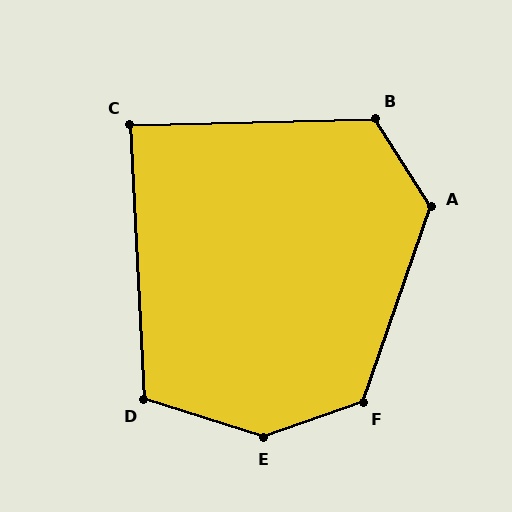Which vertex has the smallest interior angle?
C, at approximately 89 degrees.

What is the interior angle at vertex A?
Approximately 129 degrees (obtuse).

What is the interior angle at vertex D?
Approximately 111 degrees (obtuse).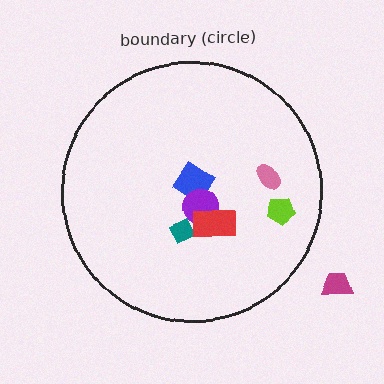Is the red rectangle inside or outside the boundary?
Inside.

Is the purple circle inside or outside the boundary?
Inside.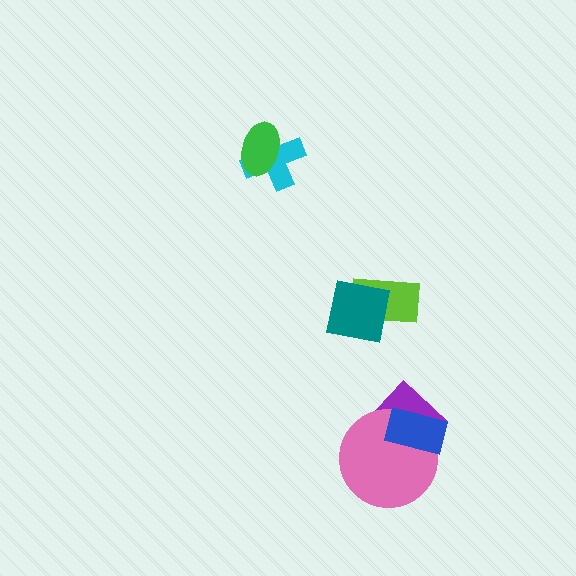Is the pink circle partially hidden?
Yes, it is partially covered by another shape.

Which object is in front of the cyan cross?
The green ellipse is in front of the cyan cross.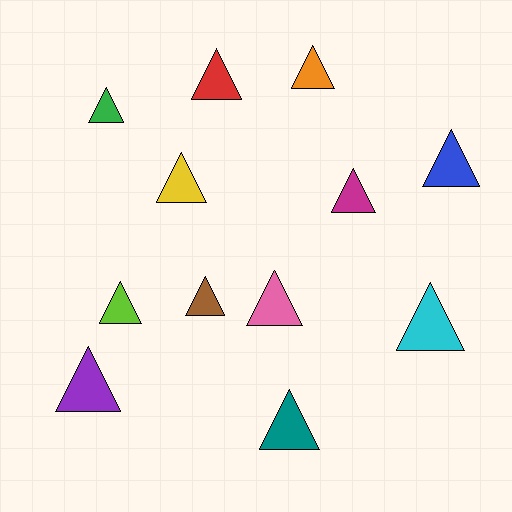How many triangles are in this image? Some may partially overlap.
There are 12 triangles.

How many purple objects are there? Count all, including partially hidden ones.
There is 1 purple object.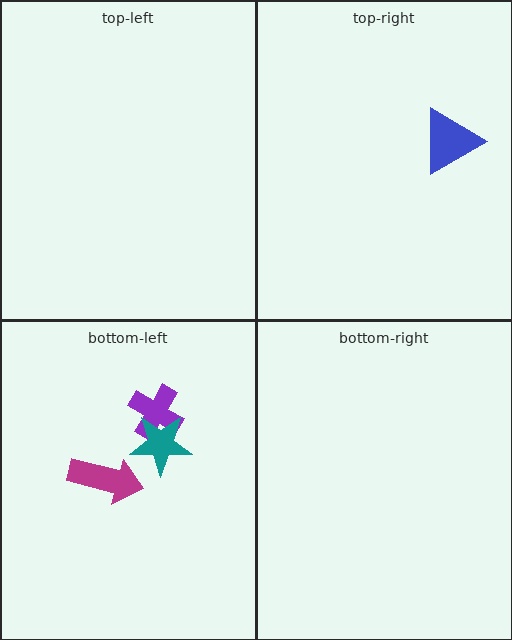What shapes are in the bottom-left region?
The purple cross, the magenta arrow, the teal star.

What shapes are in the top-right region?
The blue triangle.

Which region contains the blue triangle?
The top-right region.